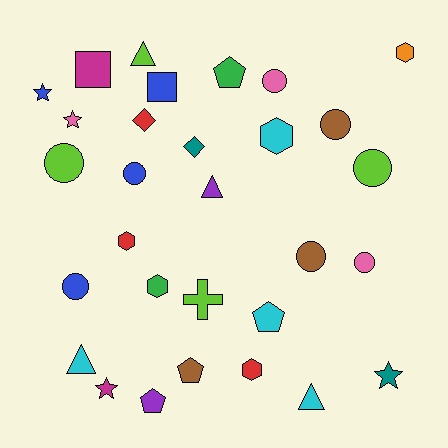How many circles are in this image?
There are 8 circles.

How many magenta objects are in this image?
There are 2 magenta objects.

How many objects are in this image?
There are 30 objects.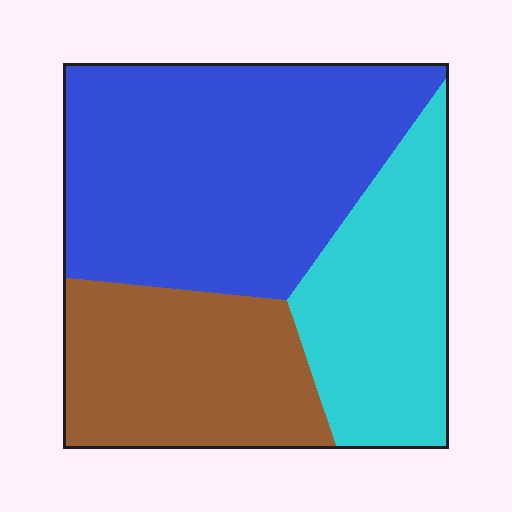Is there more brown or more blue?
Blue.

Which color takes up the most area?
Blue, at roughly 45%.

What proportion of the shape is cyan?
Cyan takes up between a sixth and a third of the shape.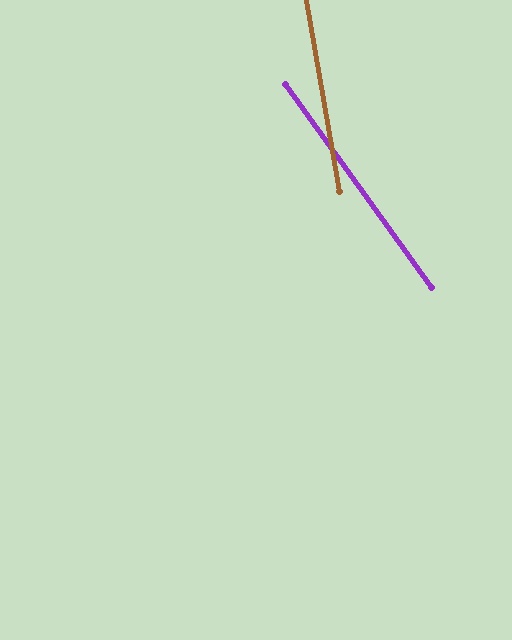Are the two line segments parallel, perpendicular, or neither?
Neither parallel nor perpendicular — they differ by about 26°.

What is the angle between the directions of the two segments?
Approximately 26 degrees.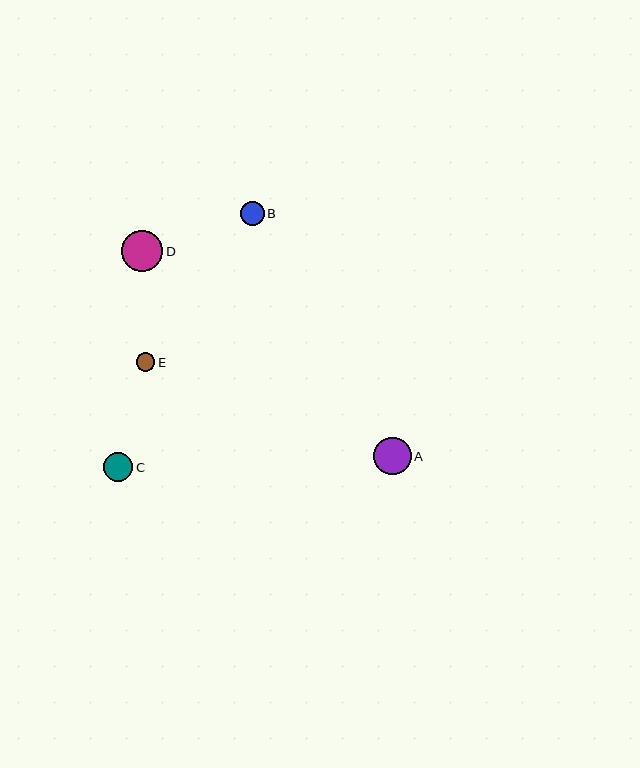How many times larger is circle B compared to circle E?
Circle B is approximately 1.3 times the size of circle E.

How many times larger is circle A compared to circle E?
Circle A is approximately 2.1 times the size of circle E.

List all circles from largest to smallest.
From largest to smallest: D, A, C, B, E.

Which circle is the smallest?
Circle E is the smallest with a size of approximately 18 pixels.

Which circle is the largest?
Circle D is the largest with a size of approximately 41 pixels.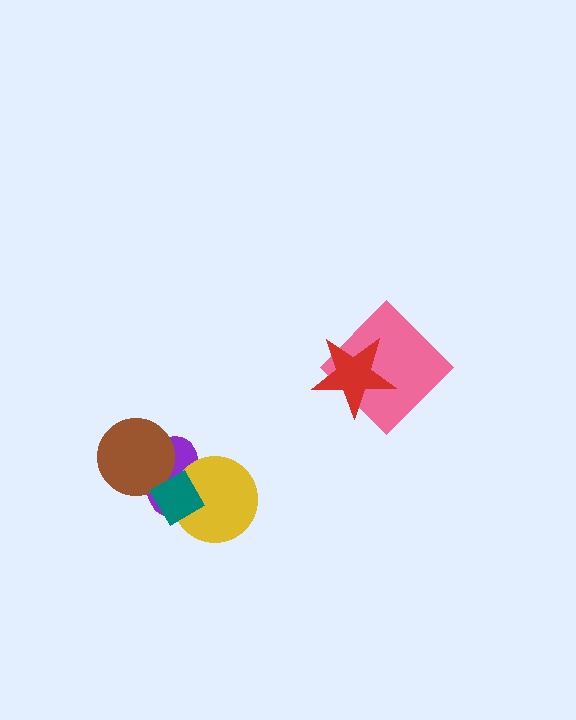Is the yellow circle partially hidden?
Yes, it is partially covered by another shape.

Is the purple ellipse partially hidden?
Yes, it is partially covered by another shape.